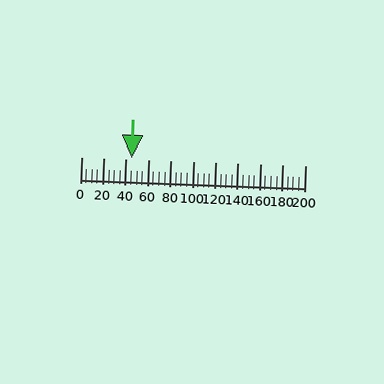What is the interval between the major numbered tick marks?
The major tick marks are spaced 20 units apart.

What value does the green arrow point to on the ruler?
The green arrow points to approximately 45.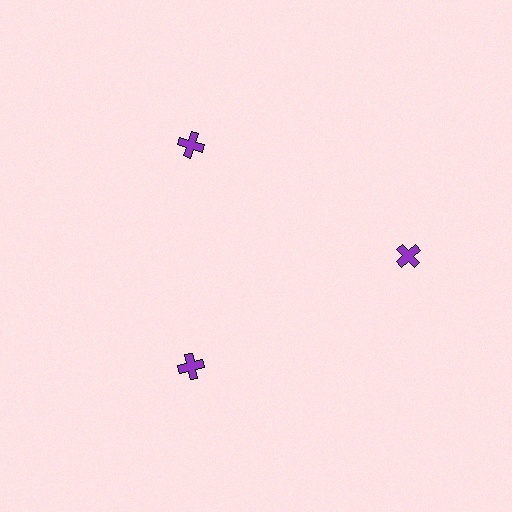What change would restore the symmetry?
The symmetry would be restored by moving it inward, back onto the ring so that all 3 crosses sit at equal angles and equal distance from the center.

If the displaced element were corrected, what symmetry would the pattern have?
It would have 3-fold rotational symmetry — the pattern would map onto itself every 120 degrees.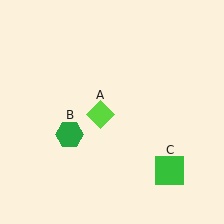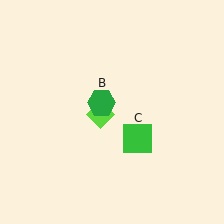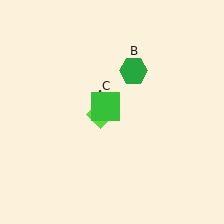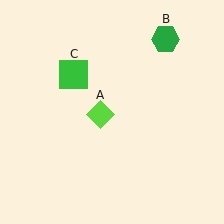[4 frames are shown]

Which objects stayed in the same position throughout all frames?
Lime diamond (object A) remained stationary.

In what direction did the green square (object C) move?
The green square (object C) moved up and to the left.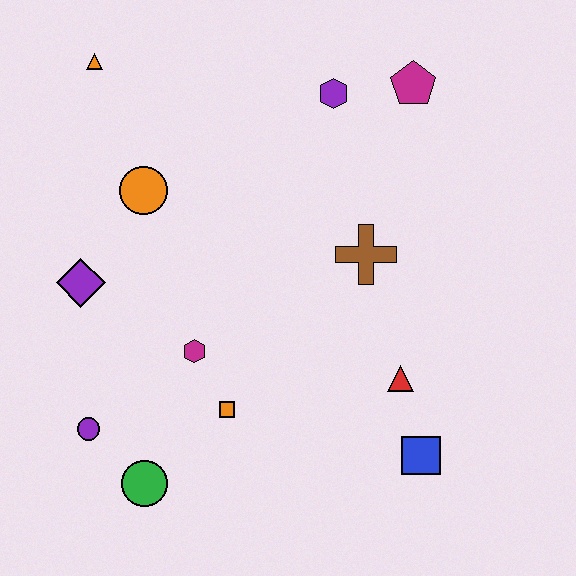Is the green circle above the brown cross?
No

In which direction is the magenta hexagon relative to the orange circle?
The magenta hexagon is below the orange circle.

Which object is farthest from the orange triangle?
The blue square is farthest from the orange triangle.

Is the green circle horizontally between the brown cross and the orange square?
No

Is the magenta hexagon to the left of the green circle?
No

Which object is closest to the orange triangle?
The orange circle is closest to the orange triangle.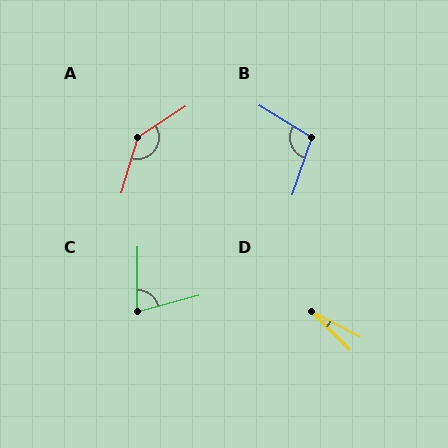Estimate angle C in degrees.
Approximately 74 degrees.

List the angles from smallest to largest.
D (18°), C (74°), B (103°), A (139°).